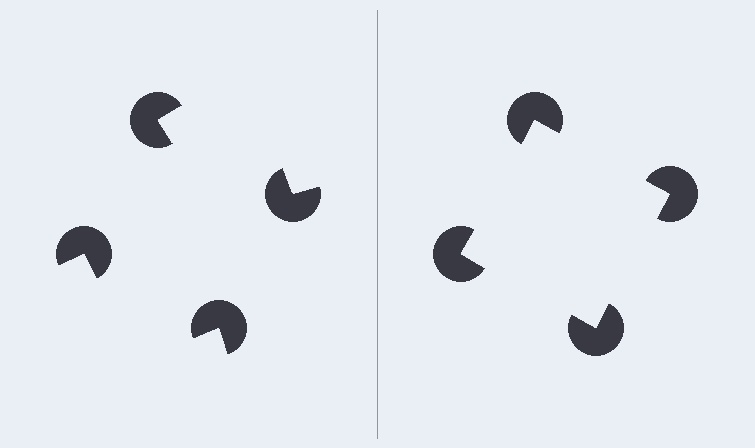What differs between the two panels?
The pac-man discs are positioned identically on both sides; only the wedge orientations differ. On the right they align to a square; on the left they are misaligned.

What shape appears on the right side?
An illusory square.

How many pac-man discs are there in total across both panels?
8 — 4 on each side.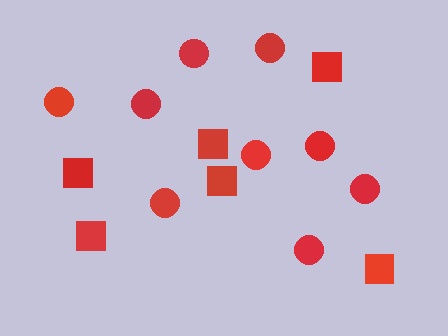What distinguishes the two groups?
There are 2 groups: one group of circles (9) and one group of squares (6).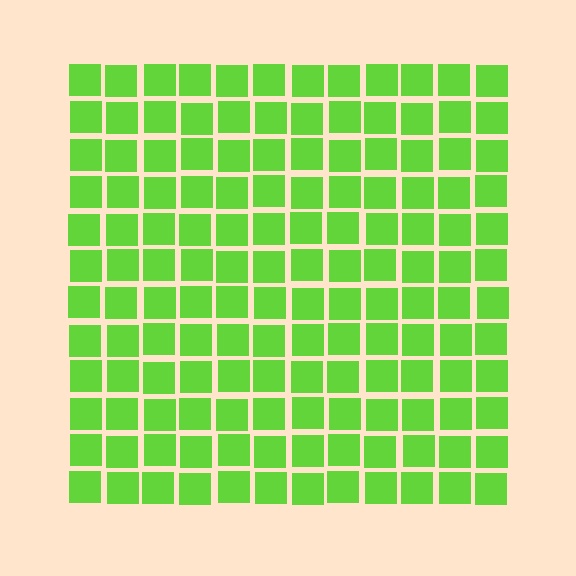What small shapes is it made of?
It is made of small squares.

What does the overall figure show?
The overall figure shows a square.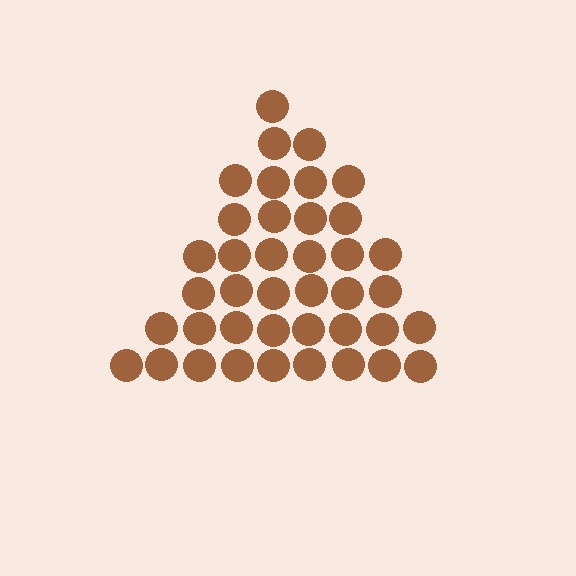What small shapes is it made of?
It is made of small circles.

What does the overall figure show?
The overall figure shows a triangle.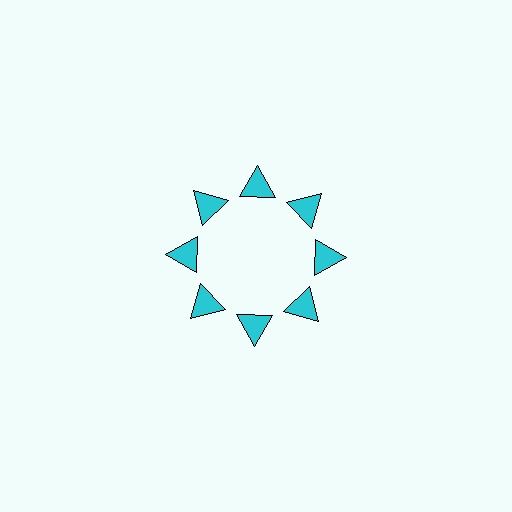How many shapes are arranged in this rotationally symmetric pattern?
There are 8 shapes, arranged in 8 groups of 1.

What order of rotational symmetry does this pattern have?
This pattern has 8-fold rotational symmetry.